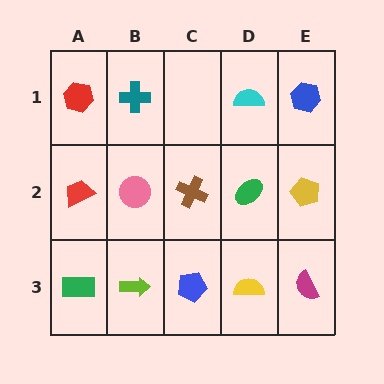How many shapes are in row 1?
4 shapes.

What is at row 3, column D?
A yellow semicircle.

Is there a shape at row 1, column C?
No, that cell is empty.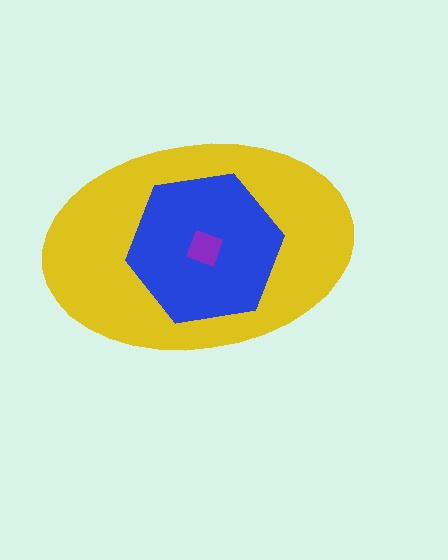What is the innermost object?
The purple diamond.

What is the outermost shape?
The yellow ellipse.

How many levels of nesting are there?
3.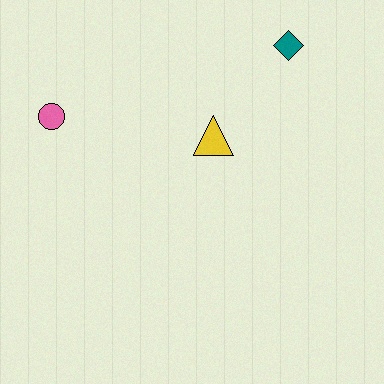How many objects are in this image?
There are 3 objects.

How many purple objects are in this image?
There are no purple objects.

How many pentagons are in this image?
There are no pentagons.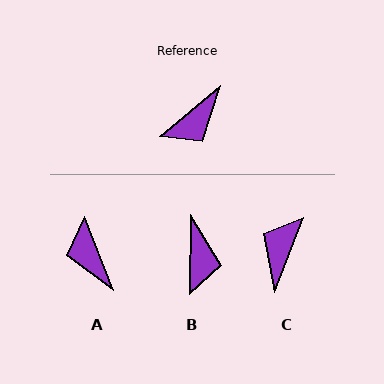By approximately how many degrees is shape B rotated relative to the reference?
Approximately 49 degrees counter-clockwise.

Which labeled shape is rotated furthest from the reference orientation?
C, about 152 degrees away.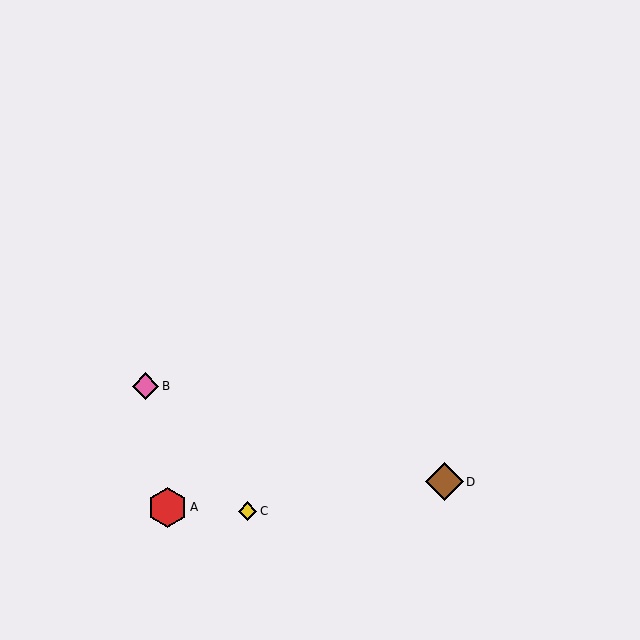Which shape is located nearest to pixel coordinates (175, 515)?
The red hexagon (labeled A) at (167, 507) is nearest to that location.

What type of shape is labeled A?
Shape A is a red hexagon.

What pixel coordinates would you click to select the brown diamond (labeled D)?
Click at (444, 482) to select the brown diamond D.